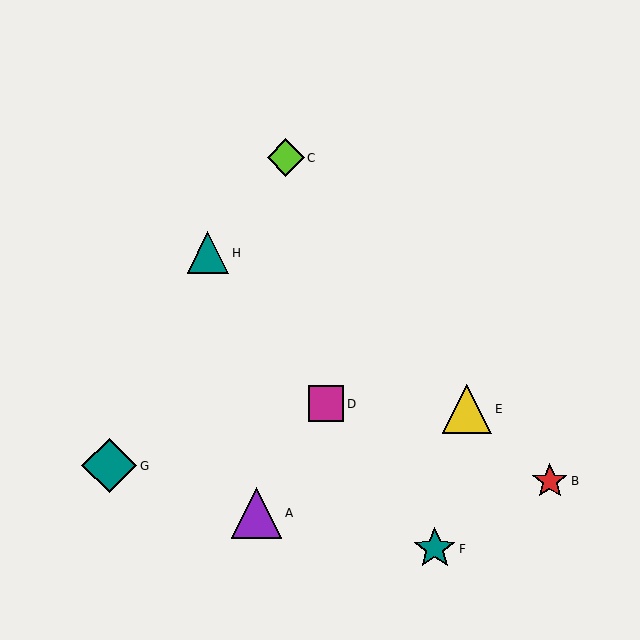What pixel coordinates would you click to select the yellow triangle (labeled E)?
Click at (467, 409) to select the yellow triangle E.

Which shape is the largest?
The teal diamond (labeled G) is the largest.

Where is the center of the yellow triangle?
The center of the yellow triangle is at (467, 409).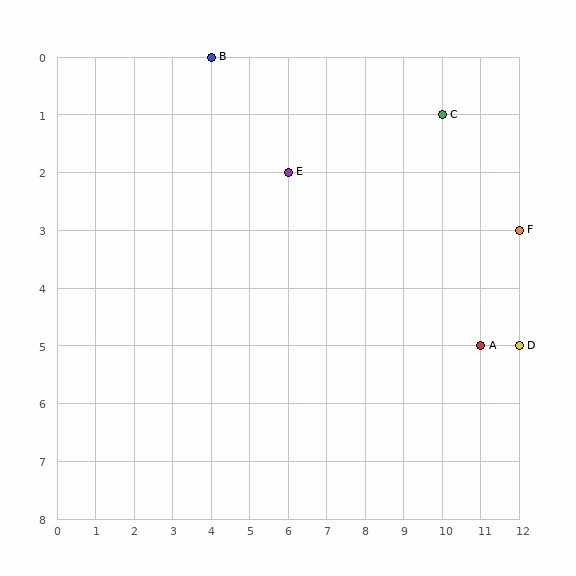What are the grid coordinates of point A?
Point A is at grid coordinates (11, 5).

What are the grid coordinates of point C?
Point C is at grid coordinates (10, 1).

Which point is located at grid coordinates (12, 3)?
Point F is at (12, 3).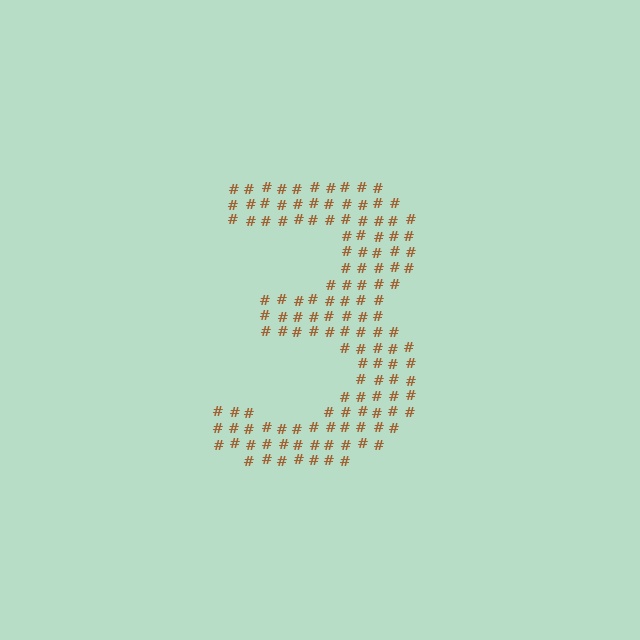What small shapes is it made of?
It is made of small hash symbols.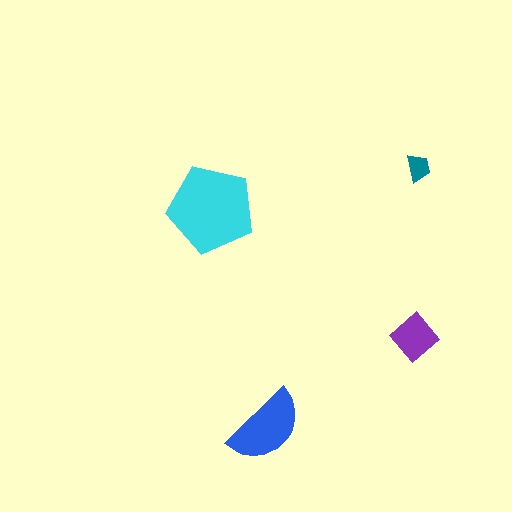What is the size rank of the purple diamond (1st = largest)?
3rd.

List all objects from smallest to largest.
The teal trapezoid, the purple diamond, the blue semicircle, the cyan pentagon.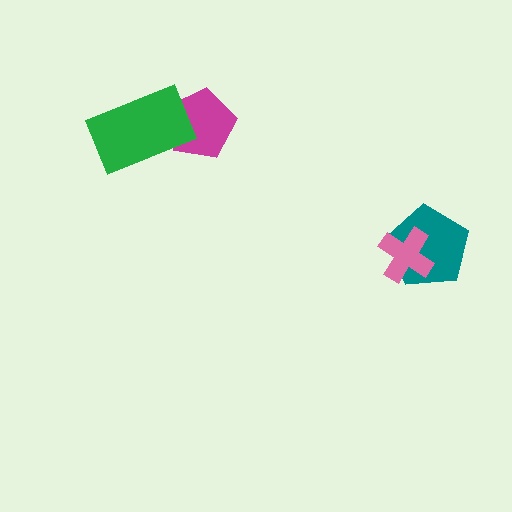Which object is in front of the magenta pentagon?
The green rectangle is in front of the magenta pentagon.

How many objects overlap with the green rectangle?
1 object overlaps with the green rectangle.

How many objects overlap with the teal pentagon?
1 object overlaps with the teal pentagon.